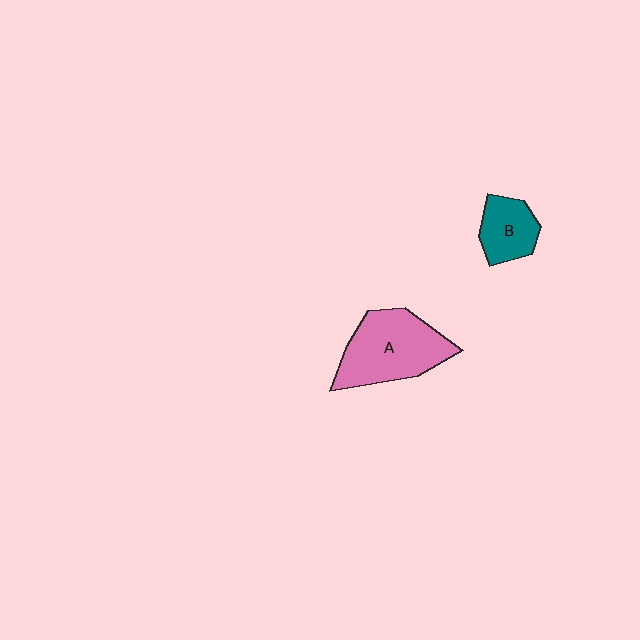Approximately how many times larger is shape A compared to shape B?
Approximately 2.0 times.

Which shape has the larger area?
Shape A (pink).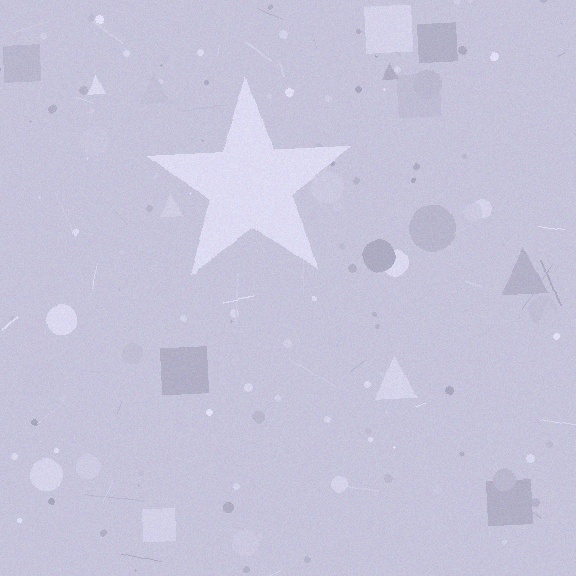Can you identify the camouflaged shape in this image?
The camouflaged shape is a star.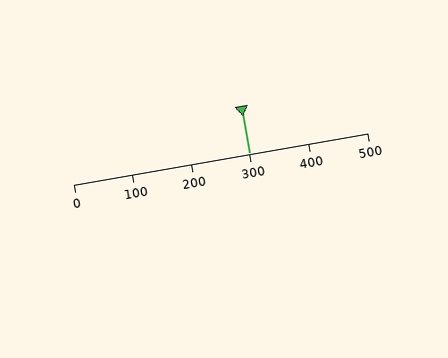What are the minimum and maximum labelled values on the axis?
The axis runs from 0 to 500.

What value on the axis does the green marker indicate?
The marker indicates approximately 300.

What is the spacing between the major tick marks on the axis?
The major ticks are spaced 100 apart.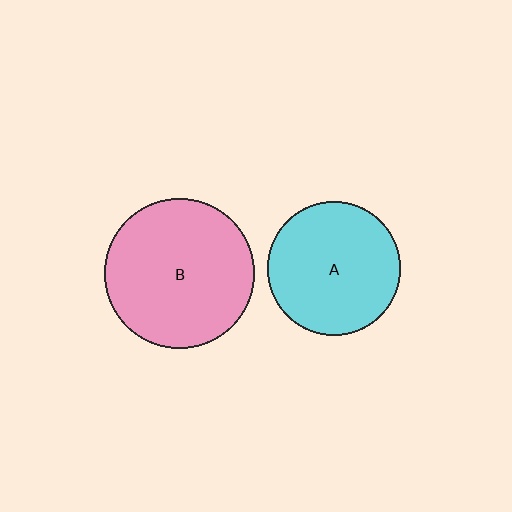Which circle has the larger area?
Circle B (pink).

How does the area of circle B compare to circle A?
Approximately 1.3 times.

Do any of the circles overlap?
No, none of the circles overlap.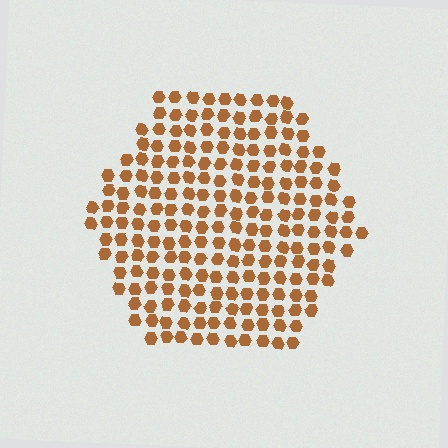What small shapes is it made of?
It is made of small hexagons.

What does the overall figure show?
The overall figure shows a hexagon.